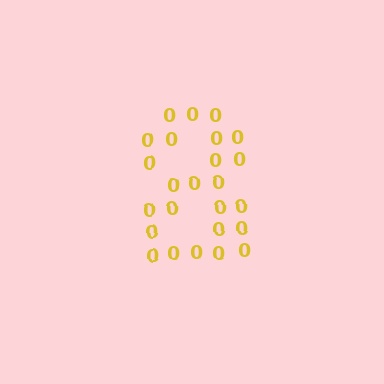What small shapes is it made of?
It is made of small digit 0's.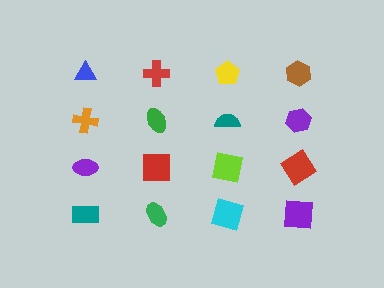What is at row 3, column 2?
A red square.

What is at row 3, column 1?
A purple ellipse.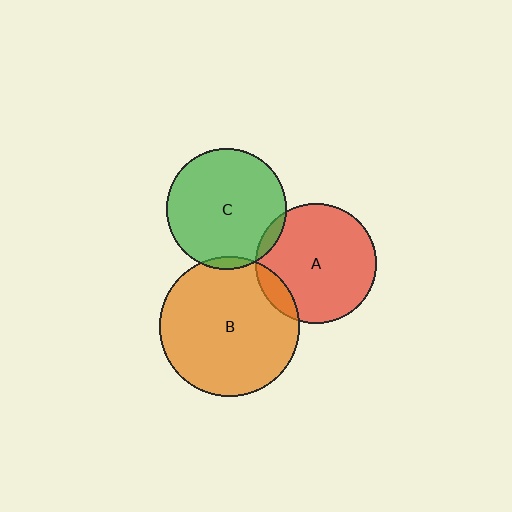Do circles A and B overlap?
Yes.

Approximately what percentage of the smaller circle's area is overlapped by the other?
Approximately 10%.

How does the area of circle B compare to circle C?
Approximately 1.3 times.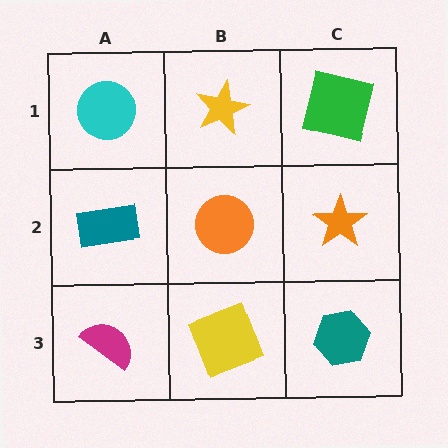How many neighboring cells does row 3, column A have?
2.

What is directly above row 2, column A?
A cyan circle.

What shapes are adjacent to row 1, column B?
An orange circle (row 2, column B), a cyan circle (row 1, column A), a green square (row 1, column C).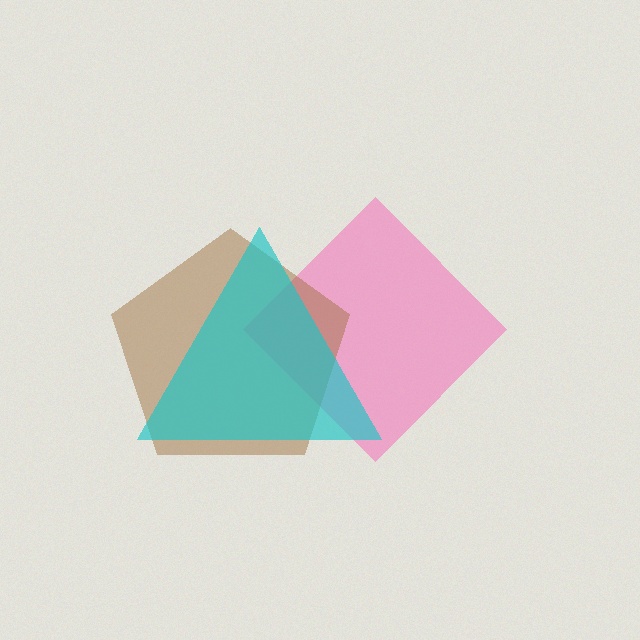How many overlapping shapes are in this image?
There are 3 overlapping shapes in the image.